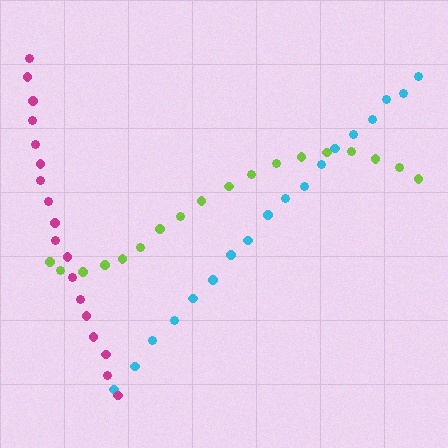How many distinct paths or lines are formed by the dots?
There are 3 distinct paths.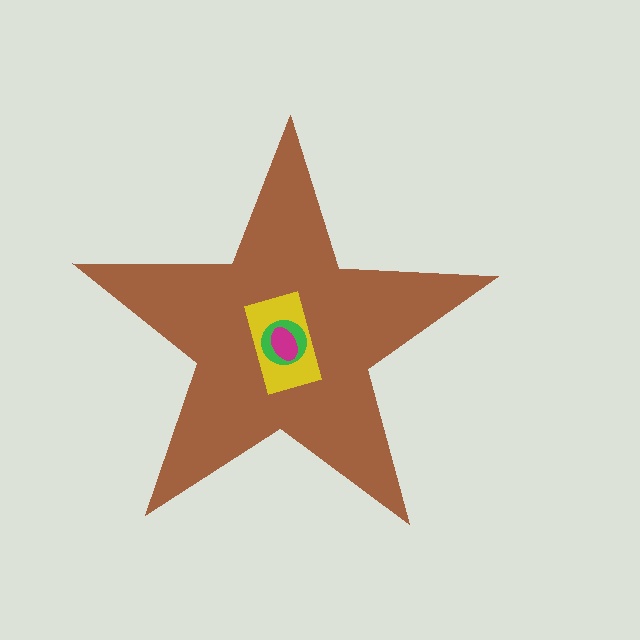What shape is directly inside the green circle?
The magenta ellipse.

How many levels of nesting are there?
4.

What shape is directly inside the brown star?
The yellow rectangle.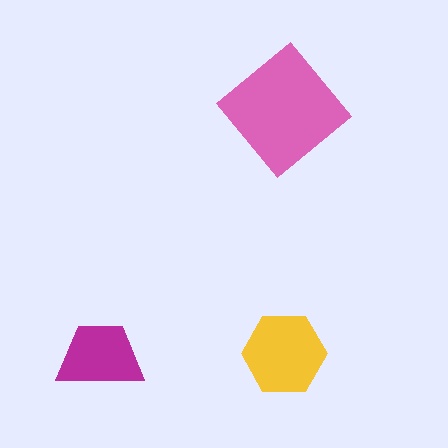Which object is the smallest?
The magenta trapezoid.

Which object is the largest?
The pink diamond.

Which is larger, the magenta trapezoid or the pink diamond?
The pink diamond.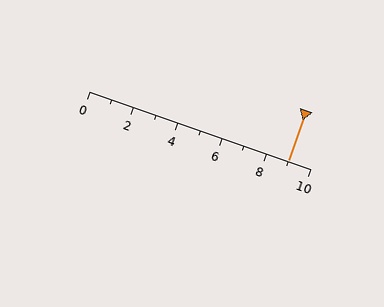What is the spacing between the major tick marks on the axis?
The major ticks are spaced 2 apart.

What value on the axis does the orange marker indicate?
The marker indicates approximately 9.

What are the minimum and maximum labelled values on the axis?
The axis runs from 0 to 10.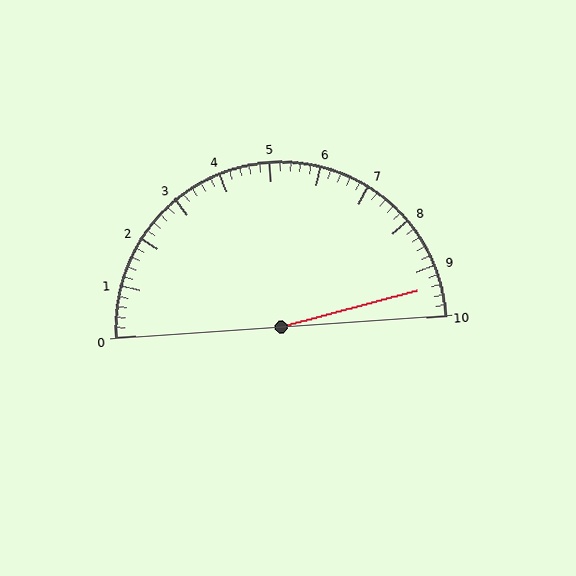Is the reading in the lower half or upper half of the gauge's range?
The reading is in the upper half of the range (0 to 10).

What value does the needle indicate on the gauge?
The needle indicates approximately 9.4.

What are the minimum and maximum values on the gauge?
The gauge ranges from 0 to 10.